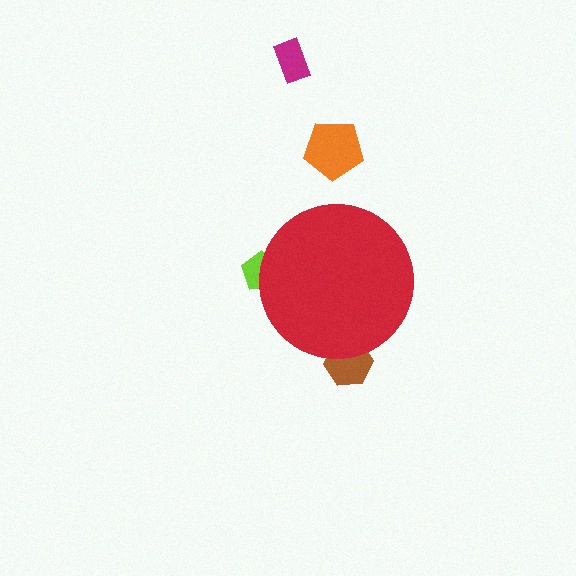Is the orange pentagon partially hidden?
No, the orange pentagon is fully visible.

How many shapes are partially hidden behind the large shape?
2 shapes are partially hidden.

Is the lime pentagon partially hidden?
Yes, the lime pentagon is partially hidden behind the red circle.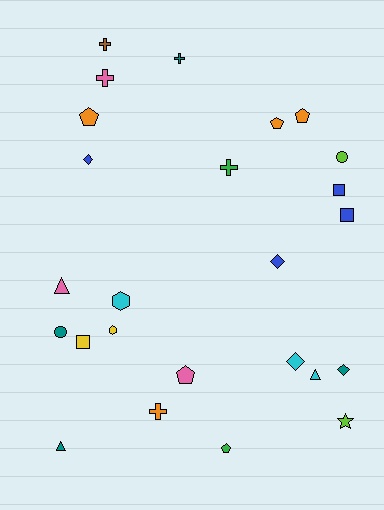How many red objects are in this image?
There are no red objects.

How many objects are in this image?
There are 25 objects.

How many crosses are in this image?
There are 5 crosses.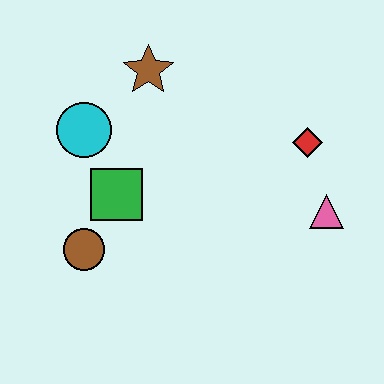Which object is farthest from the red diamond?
The brown circle is farthest from the red diamond.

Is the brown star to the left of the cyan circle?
No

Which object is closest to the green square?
The brown circle is closest to the green square.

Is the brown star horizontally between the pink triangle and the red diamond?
No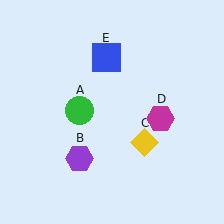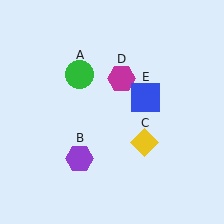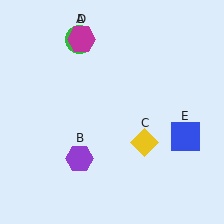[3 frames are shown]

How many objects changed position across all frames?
3 objects changed position: green circle (object A), magenta hexagon (object D), blue square (object E).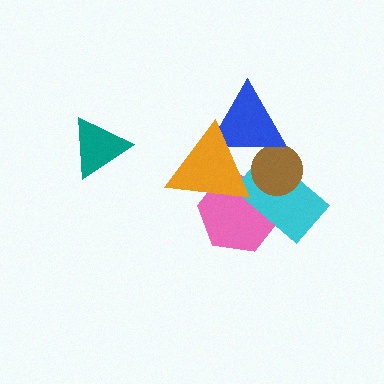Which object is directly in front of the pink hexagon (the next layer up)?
The cyan rectangle is directly in front of the pink hexagon.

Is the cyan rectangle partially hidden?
Yes, it is partially covered by another shape.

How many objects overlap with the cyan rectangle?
3 objects overlap with the cyan rectangle.